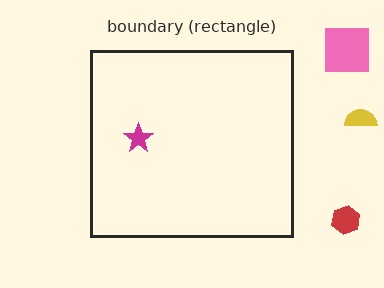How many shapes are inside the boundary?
1 inside, 3 outside.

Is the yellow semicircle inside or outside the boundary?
Outside.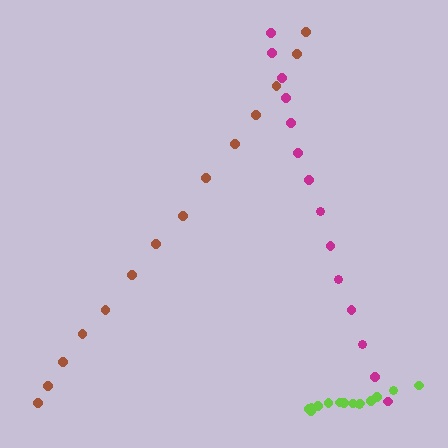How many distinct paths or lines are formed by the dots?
There are 3 distinct paths.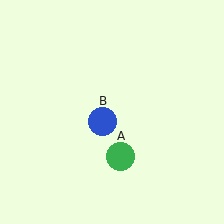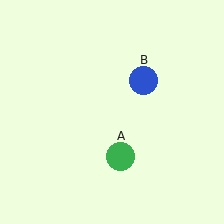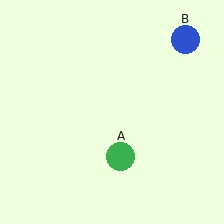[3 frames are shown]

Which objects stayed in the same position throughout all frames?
Green circle (object A) remained stationary.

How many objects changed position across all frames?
1 object changed position: blue circle (object B).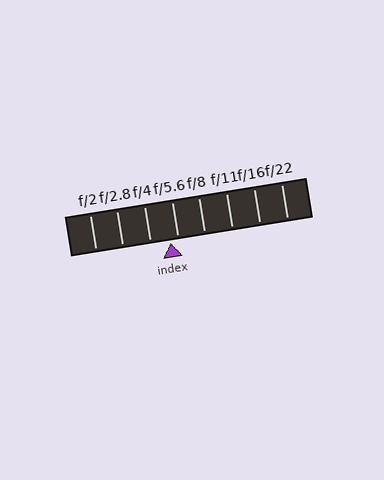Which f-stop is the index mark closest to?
The index mark is closest to f/5.6.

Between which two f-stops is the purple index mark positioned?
The index mark is between f/4 and f/5.6.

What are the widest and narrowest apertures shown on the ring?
The widest aperture shown is f/2 and the narrowest is f/22.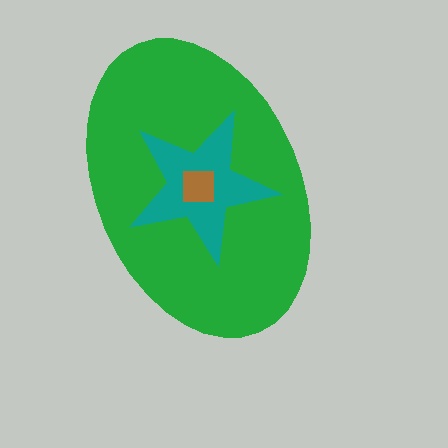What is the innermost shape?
The brown square.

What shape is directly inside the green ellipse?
The teal star.